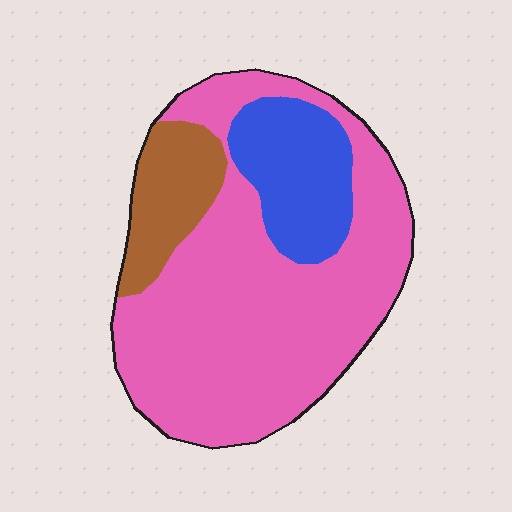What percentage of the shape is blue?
Blue takes up about one sixth (1/6) of the shape.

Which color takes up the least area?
Brown, at roughly 15%.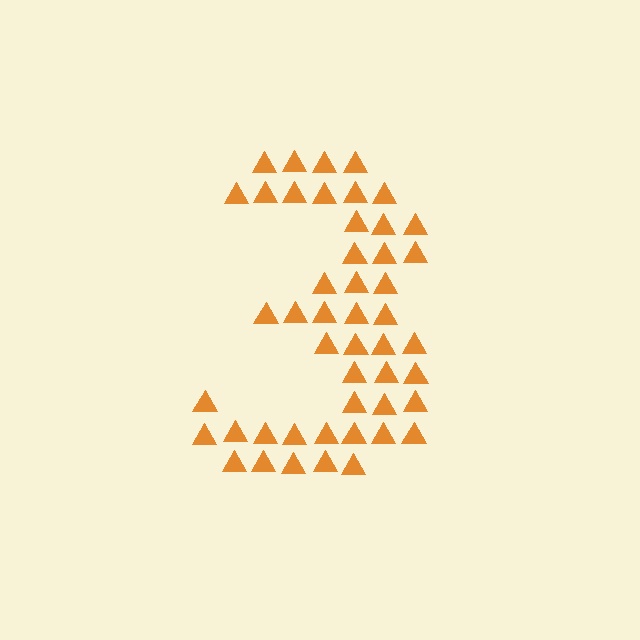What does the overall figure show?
The overall figure shows the digit 3.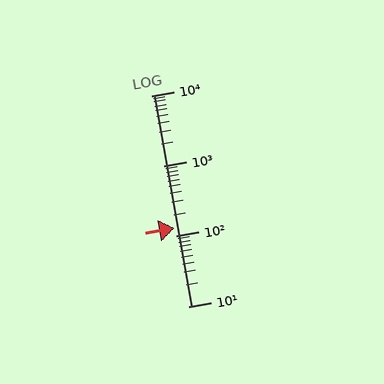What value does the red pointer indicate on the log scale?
The pointer indicates approximately 130.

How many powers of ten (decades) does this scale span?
The scale spans 3 decades, from 10 to 10000.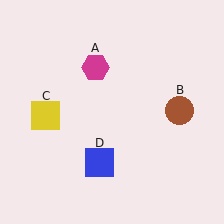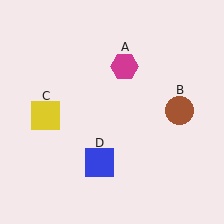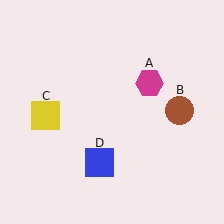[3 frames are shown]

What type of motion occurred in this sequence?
The magenta hexagon (object A) rotated clockwise around the center of the scene.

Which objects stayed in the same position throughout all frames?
Brown circle (object B) and yellow square (object C) and blue square (object D) remained stationary.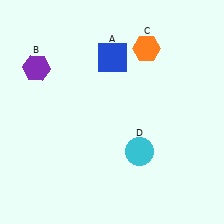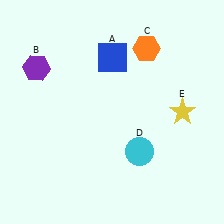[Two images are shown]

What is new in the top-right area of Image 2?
A yellow star (E) was added in the top-right area of Image 2.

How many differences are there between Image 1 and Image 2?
There is 1 difference between the two images.